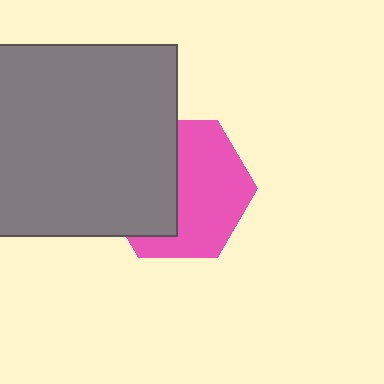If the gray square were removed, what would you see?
You would see the complete pink hexagon.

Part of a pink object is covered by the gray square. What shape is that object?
It is a hexagon.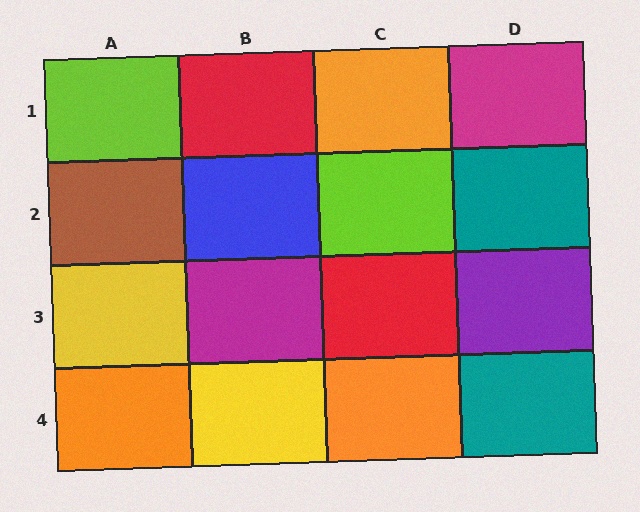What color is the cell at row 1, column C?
Orange.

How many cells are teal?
2 cells are teal.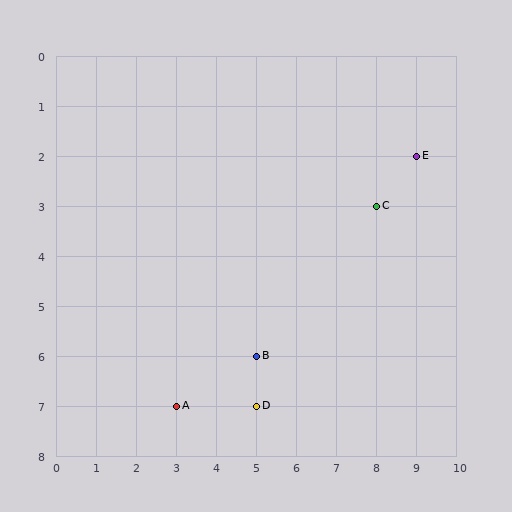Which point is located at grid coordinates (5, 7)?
Point D is at (5, 7).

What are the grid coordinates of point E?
Point E is at grid coordinates (9, 2).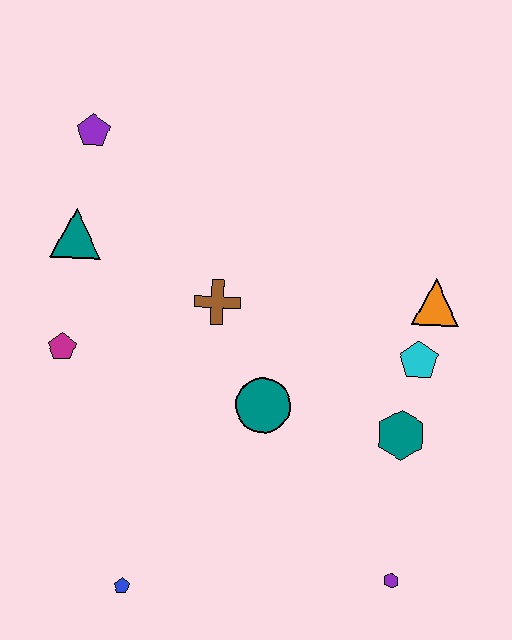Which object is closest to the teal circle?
The brown cross is closest to the teal circle.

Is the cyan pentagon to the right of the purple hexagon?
Yes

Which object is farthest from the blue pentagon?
The purple pentagon is farthest from the blue pentagon.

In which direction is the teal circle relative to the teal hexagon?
The teal circle is to the left of the teal hexagon.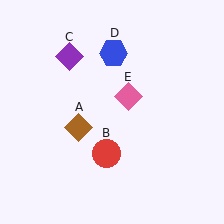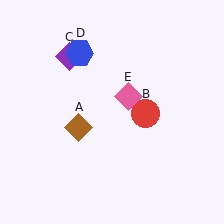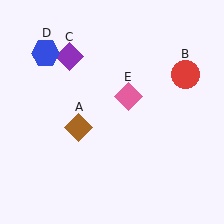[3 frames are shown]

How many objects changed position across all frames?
2 objects changed position: red circle (object B), blue hexagon (object D).